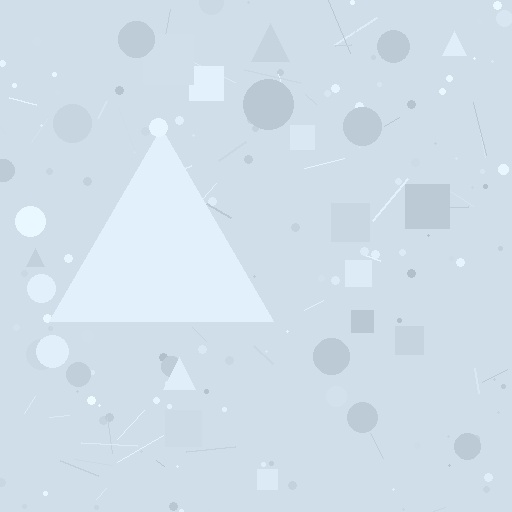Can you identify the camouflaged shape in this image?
The camouflaged shape is a triangle.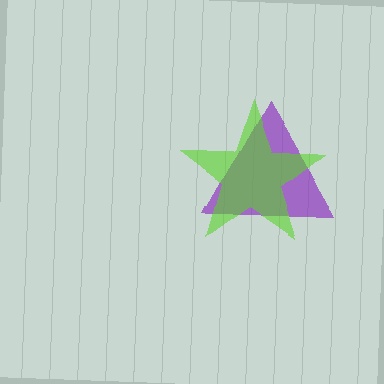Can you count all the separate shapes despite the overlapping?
Yes, there are 2 separate shapes.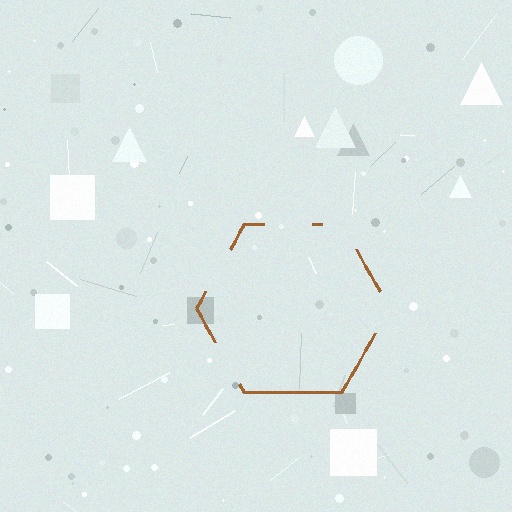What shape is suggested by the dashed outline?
The dashed outline suggests a hexagon.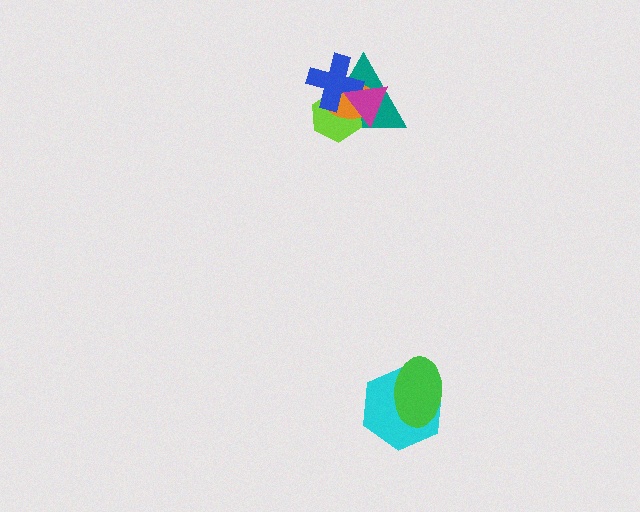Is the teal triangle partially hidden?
Yes, it is partially covered by another shape.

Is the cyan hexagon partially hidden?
Yes, it is partially covered by another shape.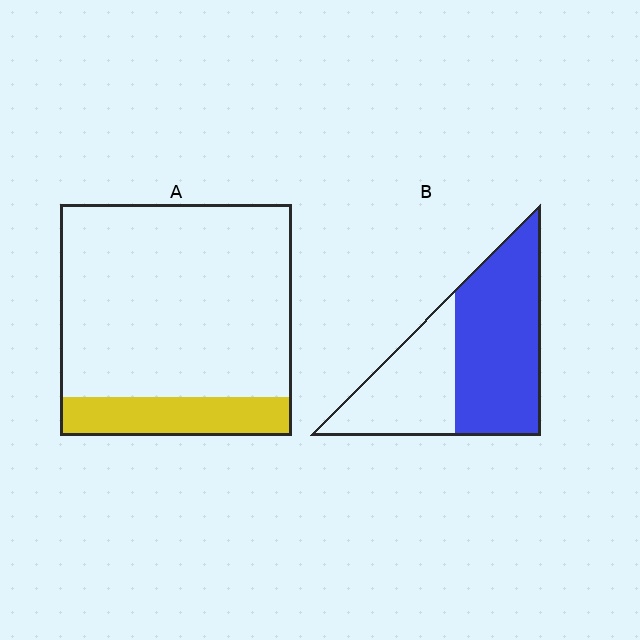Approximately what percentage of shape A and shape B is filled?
A is approximately 15% and B is approximately 60%.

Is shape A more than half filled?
No.